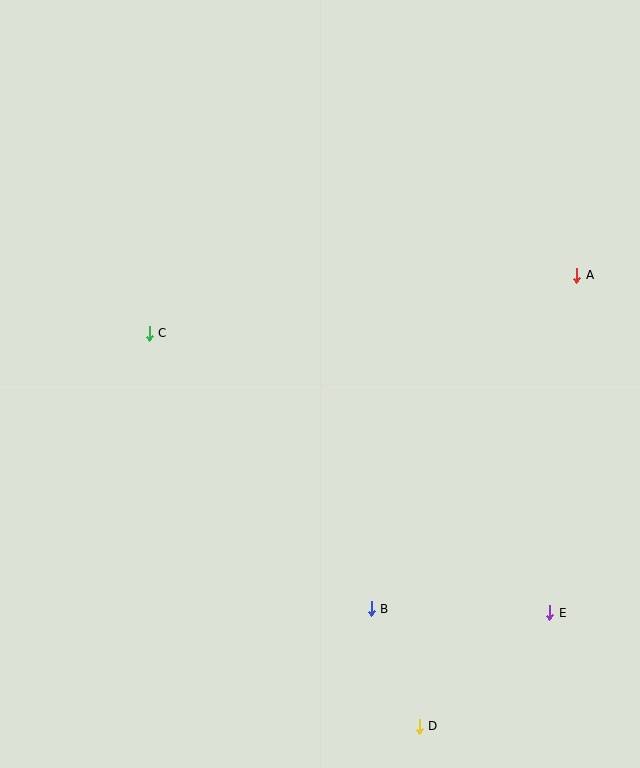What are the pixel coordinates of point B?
Point B is at (371, 609).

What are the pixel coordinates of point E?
Point E is at (550, 613).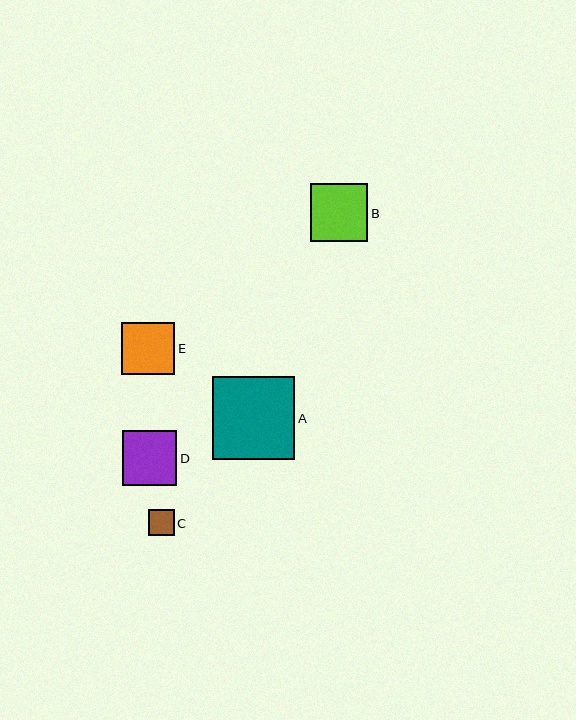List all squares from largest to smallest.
From largest to smallest: A, B, D, E, C.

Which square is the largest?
Square A is the largest with a size of approximately 83 pixels.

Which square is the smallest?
Square C is the smallest with a size of approximately 26 pixels.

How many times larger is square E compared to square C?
Square E is approximately 2.0 times the size of square C.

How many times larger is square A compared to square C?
Square A is approximately 3.2 times the size of square C.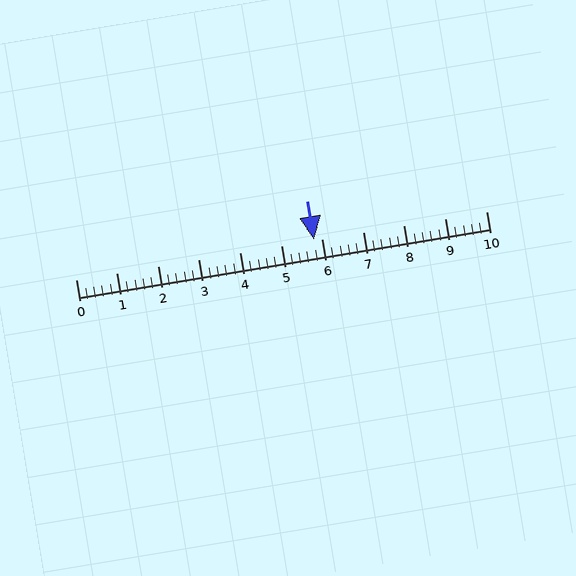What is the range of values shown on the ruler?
The ruler shows values from 0 to 10.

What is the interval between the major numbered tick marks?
The major tick marks are spaced 1 units apart.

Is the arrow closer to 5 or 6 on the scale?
The arrow is closer to 6.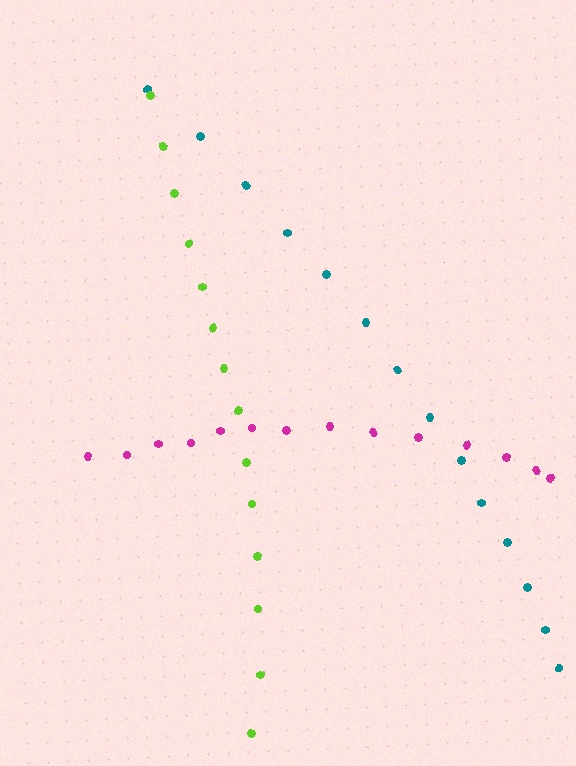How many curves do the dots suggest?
There are 3 distinct paths.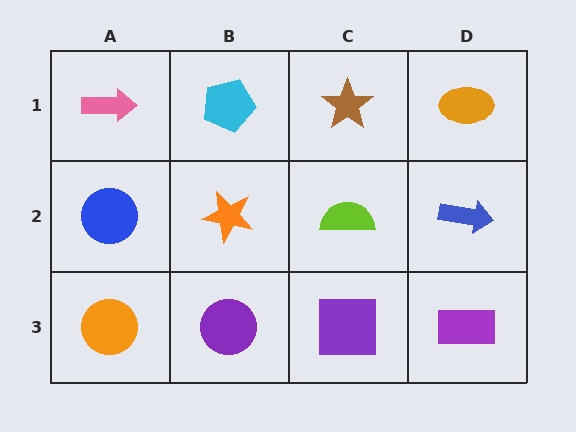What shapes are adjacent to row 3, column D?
A blue arrow (row 2, column D), a purple square (row 3, column C).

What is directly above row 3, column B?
An orange star.